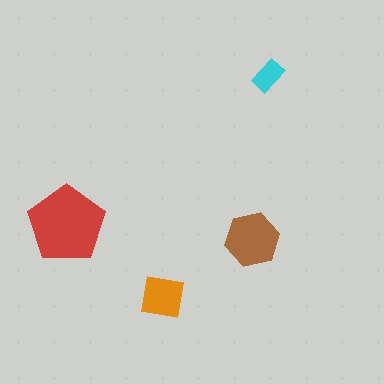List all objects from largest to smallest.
The red pentagon, the brown hexagon, the orange square, the cyan rectangle.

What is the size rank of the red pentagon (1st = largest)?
1st.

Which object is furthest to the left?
The red pentagon is leftmost.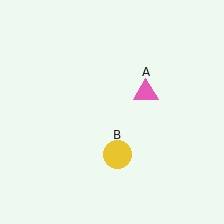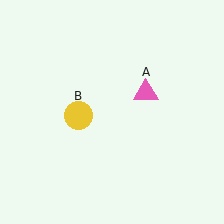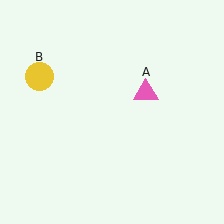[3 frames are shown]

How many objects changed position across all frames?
1 object changed position: yellow circle (object B).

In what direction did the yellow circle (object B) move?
The yellow circle (object B) moved up and to the left.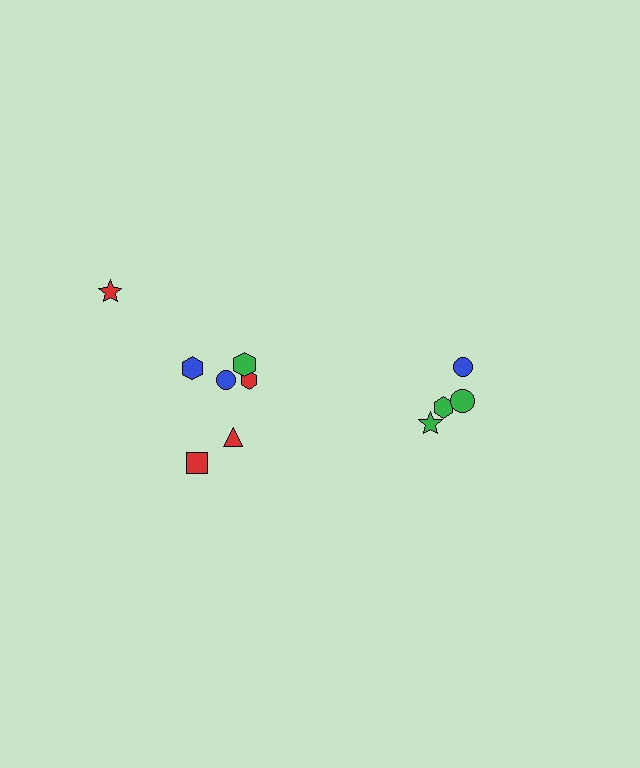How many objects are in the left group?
There are 7 objects.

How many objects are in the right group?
There are 4 objects.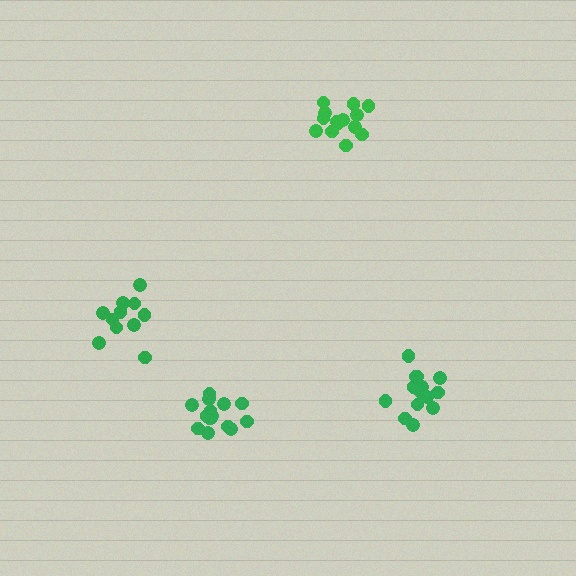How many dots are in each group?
Group 1: 14 dots, Group 2: 15 dots, Group 3: 11 dots, Group 4: 14 dots (54 total).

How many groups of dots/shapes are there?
There are 4 groups.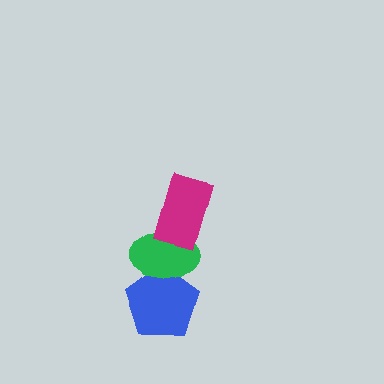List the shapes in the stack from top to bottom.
From top to bottom: the magenta rectangle, the green ellipse, the blue pentagon.